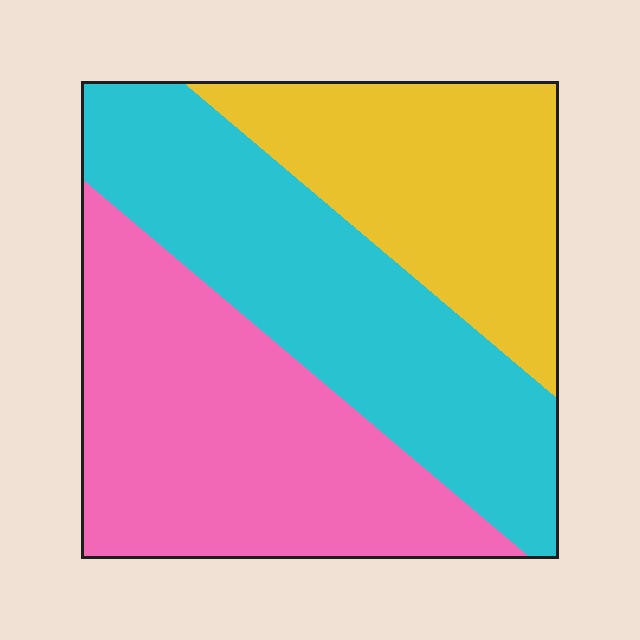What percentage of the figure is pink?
Pink covers 38% of the figure.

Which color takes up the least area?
Yellow, at roughly 25%.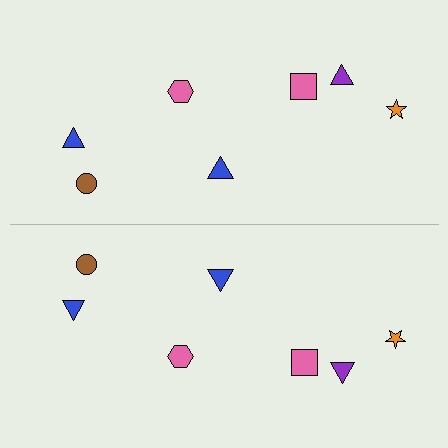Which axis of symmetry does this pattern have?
The pattern has a horizontal axis of symmetry running through the center of the image.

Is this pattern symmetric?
Yes, this pattern has bilateral (reflection) symmetry.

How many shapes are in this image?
There are 14 shapes in this image.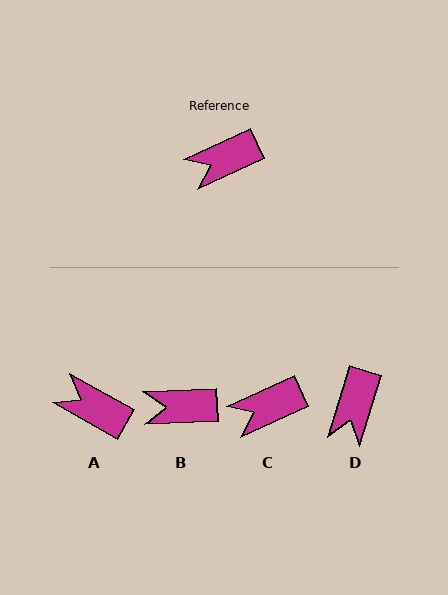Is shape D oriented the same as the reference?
No, it is off by about 49 degrees.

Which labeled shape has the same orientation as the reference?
C.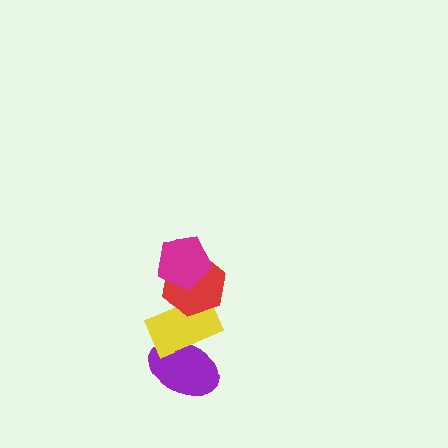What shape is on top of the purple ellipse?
The yellow rectangle is on top of the purple ellipse.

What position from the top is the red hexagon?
The red hexagon is 2nd from the top.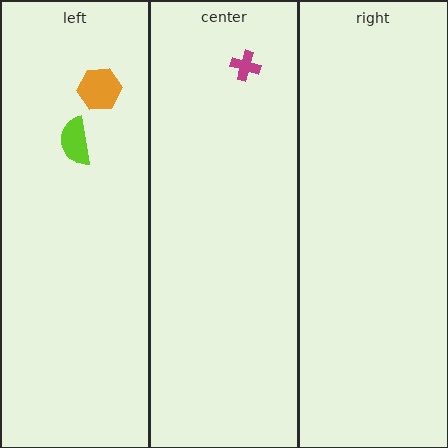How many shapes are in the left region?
2.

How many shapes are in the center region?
1.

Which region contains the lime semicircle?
The left region.